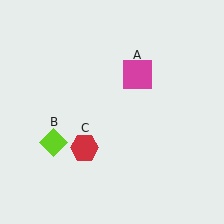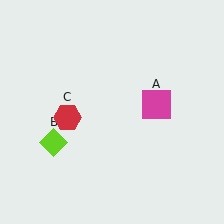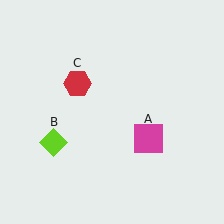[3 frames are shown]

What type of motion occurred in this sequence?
The magenta square (object A), red hexagon (object C) rotated clockwise around the center of the scene.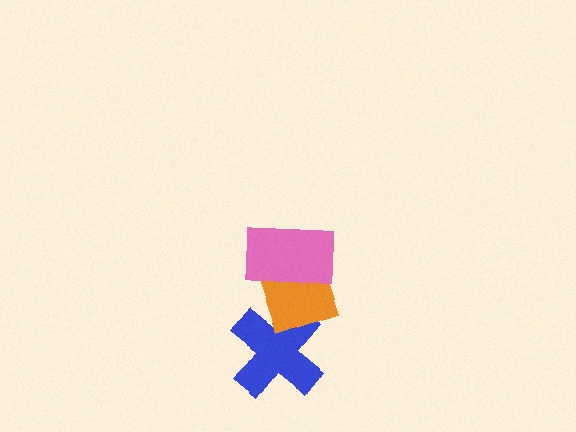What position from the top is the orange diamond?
The orange diamond is 2nd from the top.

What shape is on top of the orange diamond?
The pink rectangle is on top of the orange diamond.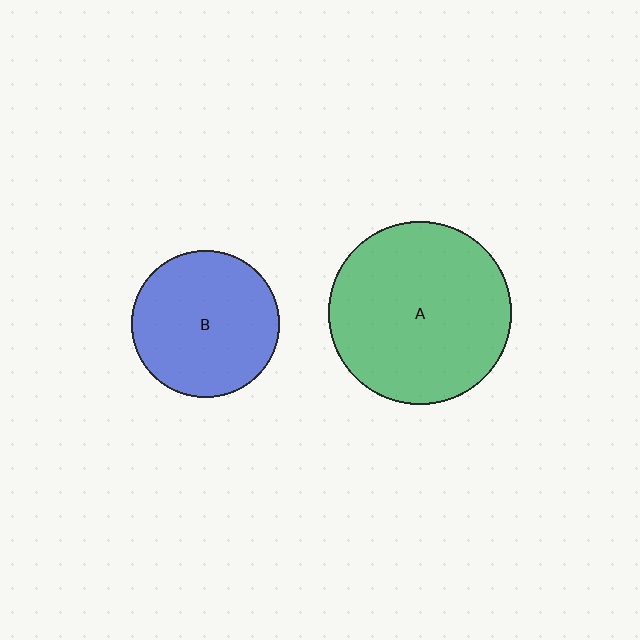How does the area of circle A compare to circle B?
Approximately 1.5 times.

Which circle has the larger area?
Circle A (green).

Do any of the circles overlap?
No, none of the circles overlap.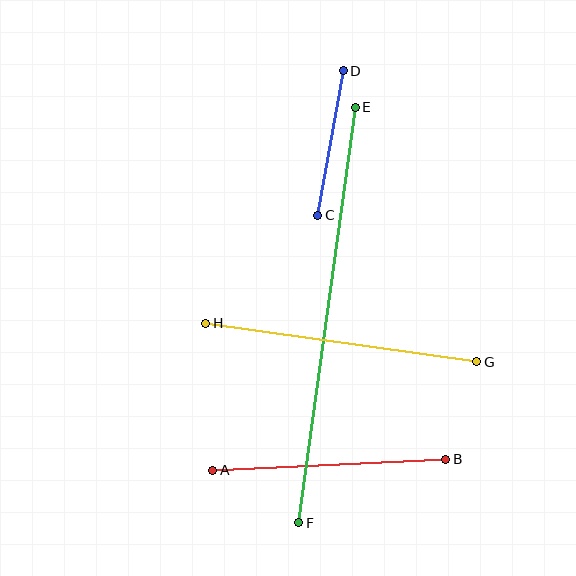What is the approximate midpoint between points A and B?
The midpoint is at approximately (329, 465) pixels.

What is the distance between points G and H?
The distance is approximately 274 pixels.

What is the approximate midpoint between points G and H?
The midpoint is at approximately (341, 342) pixels.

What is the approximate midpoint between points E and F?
The midpoint is at approximately (327, 315) pixels.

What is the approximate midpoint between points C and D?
The midpoint is at approximately (330, 143) pixels.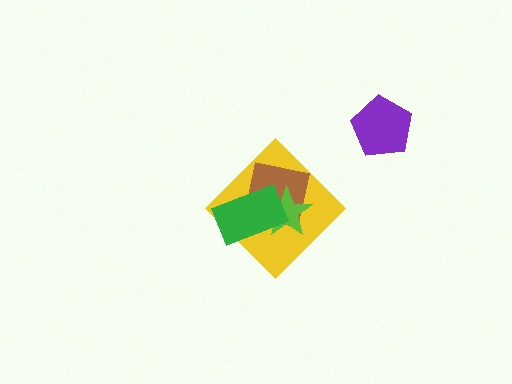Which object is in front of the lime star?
The green rectangle is in front of the lime star.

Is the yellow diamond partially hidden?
Yes, it is partially covered by another shape.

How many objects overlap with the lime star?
3 objects overlap with the lime star.